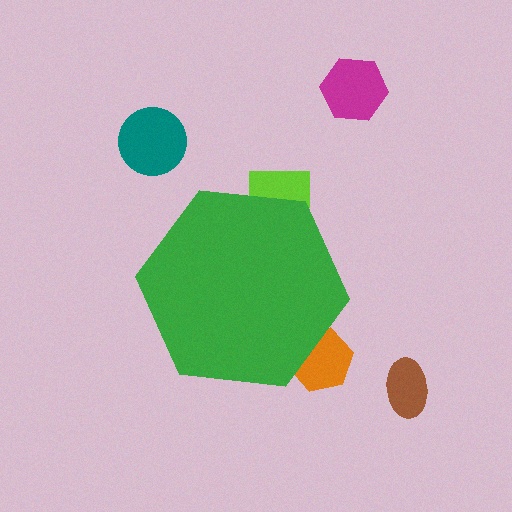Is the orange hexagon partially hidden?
Yes, the orange hexagon is partially hidden behind the green hexagon.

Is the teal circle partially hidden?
No, the teal circle is fully visible.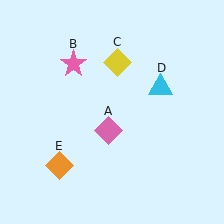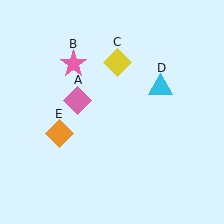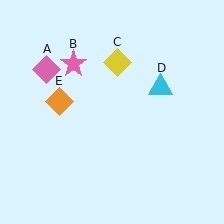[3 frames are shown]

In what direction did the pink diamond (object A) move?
The pink diamond (object A) moved up and to the left.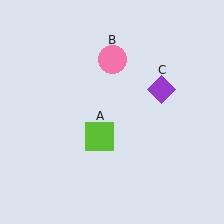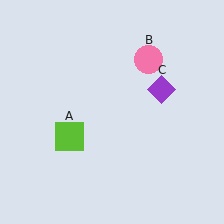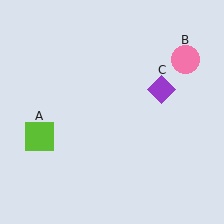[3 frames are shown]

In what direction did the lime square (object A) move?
The lime square (object A) moved left.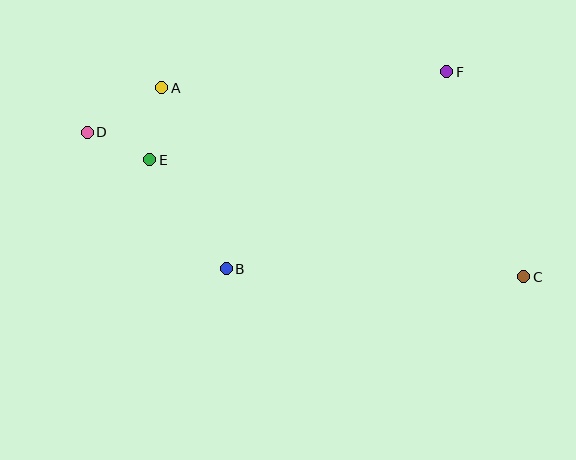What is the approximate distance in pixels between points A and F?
The distance between A and F is approximately 285 pixels.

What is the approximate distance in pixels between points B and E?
The distance between B and E is approximately 133 pixels.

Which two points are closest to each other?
Points D and E are closest to each other.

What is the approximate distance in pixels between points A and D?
The distance between A and D is approximately 87 pixels.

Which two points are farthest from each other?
Points C and D are farthest from each other.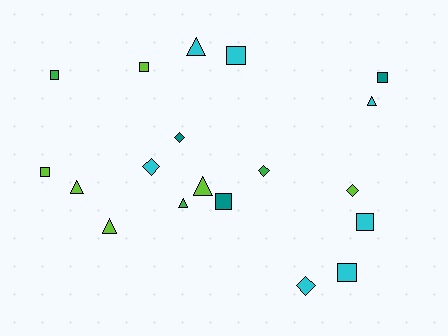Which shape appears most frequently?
Square, with 8 objects.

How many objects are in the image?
There are 19 objects.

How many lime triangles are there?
There are 3 lime triangles.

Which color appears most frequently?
Cyan, with 7 objects.